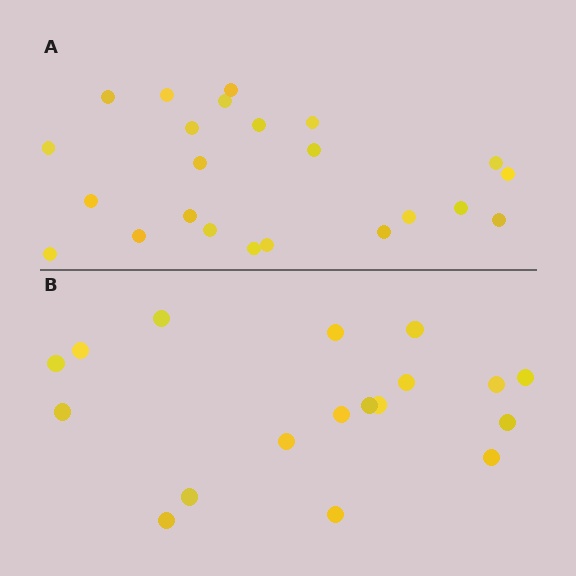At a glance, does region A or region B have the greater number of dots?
Region A (the top region) has more dots.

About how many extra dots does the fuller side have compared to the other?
Region A has about 5 more dots than region B.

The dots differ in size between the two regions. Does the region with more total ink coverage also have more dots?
No. Region B has more total ink coverage because its dots are larger, but region A actually contains more individual dots. Total area can be misleading — the number of items is what matters here.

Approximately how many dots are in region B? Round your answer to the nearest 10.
About 20 dots. (The exact count is 18, which rounds to 20.)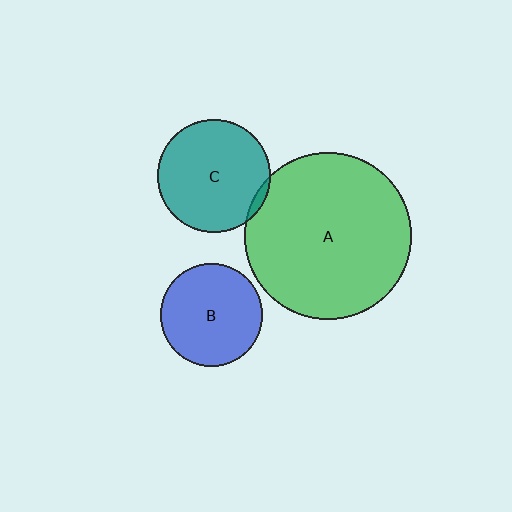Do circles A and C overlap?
Yes.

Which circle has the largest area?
Circle A (green).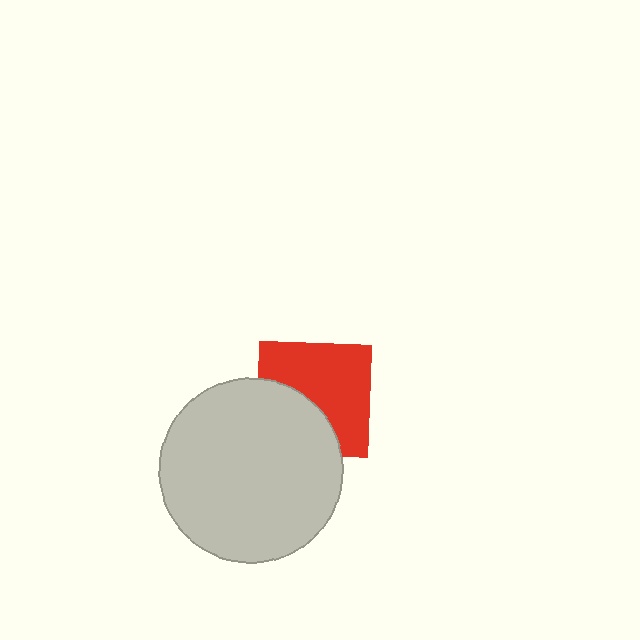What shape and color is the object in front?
The object in front is a light gray circle.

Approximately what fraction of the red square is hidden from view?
Roughly 39% of the red square is hidden behind the light gray circle.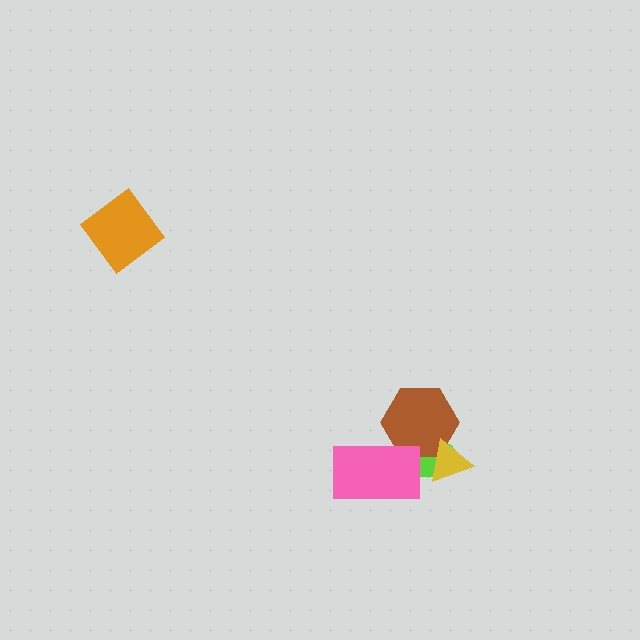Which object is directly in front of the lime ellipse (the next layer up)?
The brown hexagon is directly in front of the lime ellipse.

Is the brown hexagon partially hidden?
Yes, it is partially covered by another shape.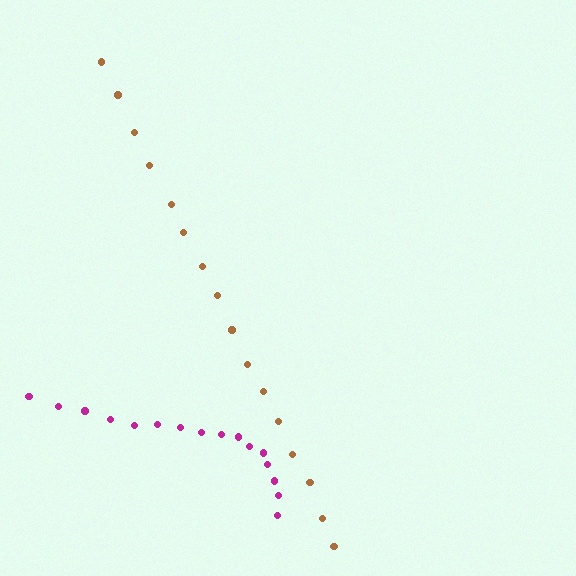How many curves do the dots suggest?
There are 2 distinct paths.